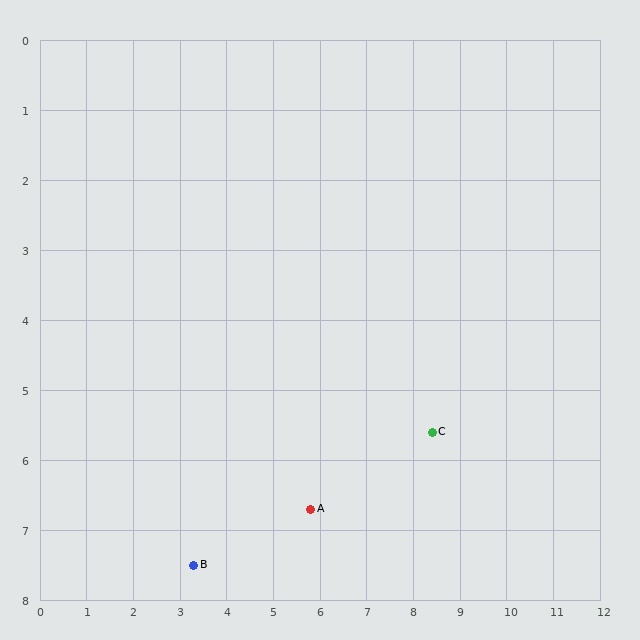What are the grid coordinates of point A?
Point A is at approximately (5.8, 6.7).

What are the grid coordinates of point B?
Point B is at approximately (3.3, 7.5).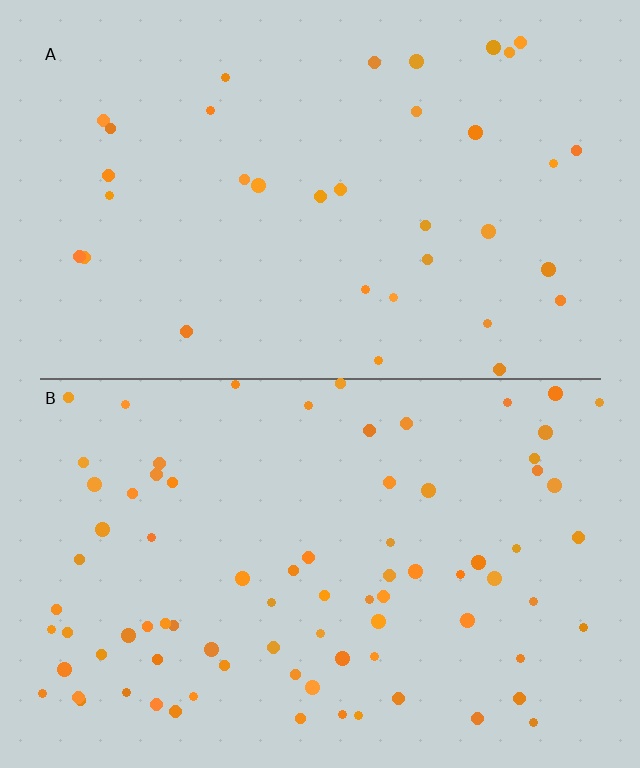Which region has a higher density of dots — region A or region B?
B (the bottom).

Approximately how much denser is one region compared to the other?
Approximately 2.3× — region B over region A.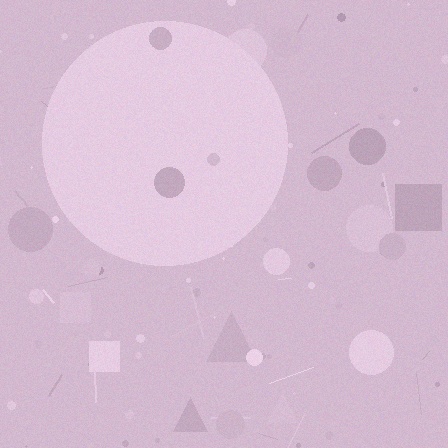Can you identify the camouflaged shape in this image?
The camouflaged shape is a circle.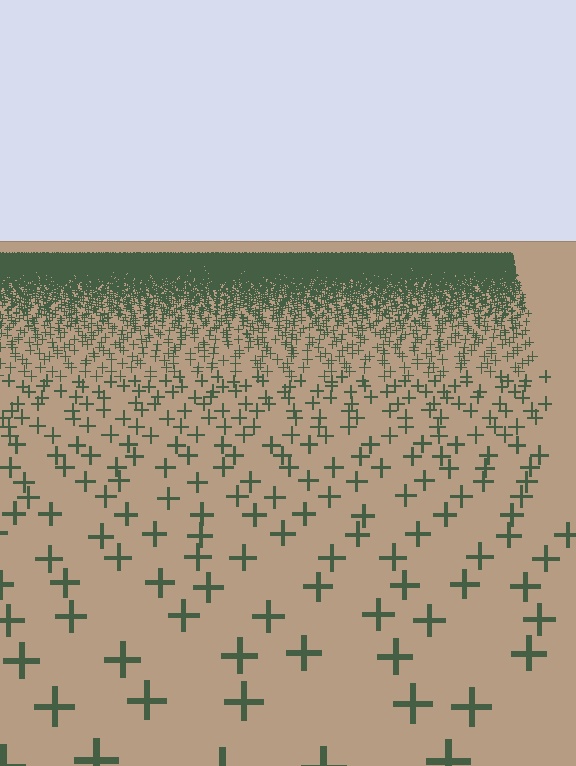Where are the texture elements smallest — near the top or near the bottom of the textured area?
Near the top.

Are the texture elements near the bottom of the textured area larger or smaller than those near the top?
Larger. Near the bottom, elements are closer to the viewer and appear at a bigger on-screen size.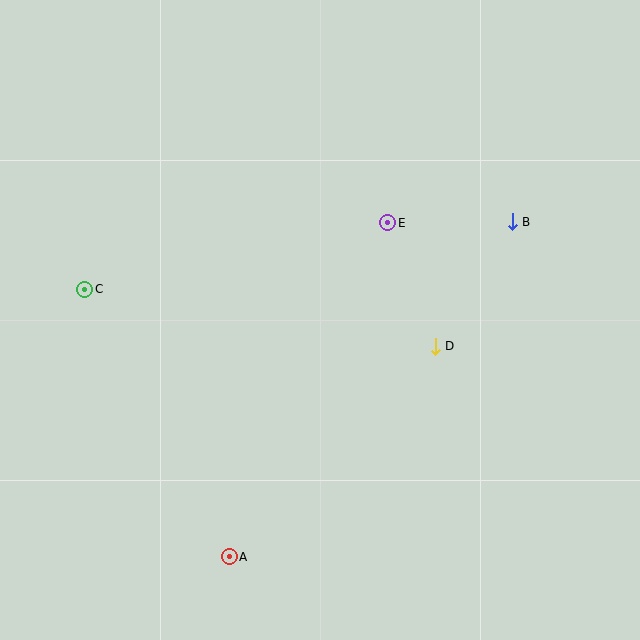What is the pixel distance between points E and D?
The distance between E and D is 132 pixels.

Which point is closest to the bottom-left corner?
Point A is closest to the bottom-left corner.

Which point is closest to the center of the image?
Point D at (435, 346) is closest to the center.